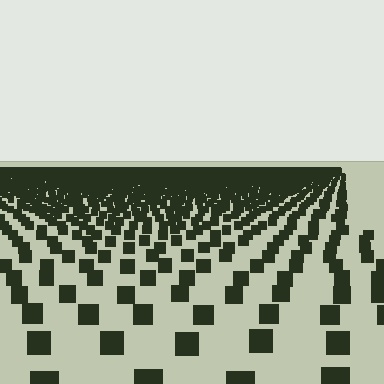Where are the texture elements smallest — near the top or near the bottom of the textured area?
Near the top.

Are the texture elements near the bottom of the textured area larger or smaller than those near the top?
Larger. Near the bottom, elements are closer to the viewer and appear at a bigger on-screen size.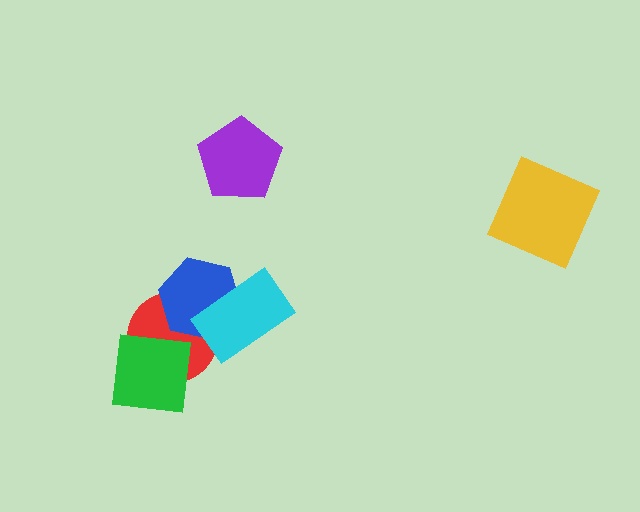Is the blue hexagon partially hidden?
Yes, it is partially covered by another shape.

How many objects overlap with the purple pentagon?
0 objects overlap with the purple pentagon.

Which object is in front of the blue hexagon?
The cyan rectangle is in front of the blue hexagon.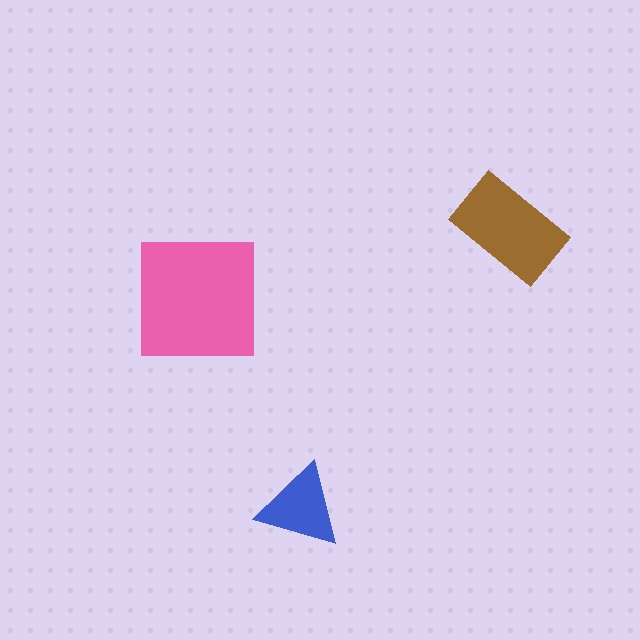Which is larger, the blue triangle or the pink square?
The pink square.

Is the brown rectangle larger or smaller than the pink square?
Smaller.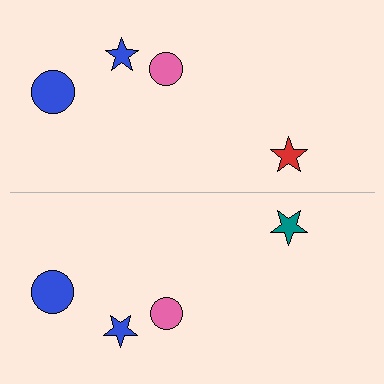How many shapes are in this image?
There are 8 shapes in this image.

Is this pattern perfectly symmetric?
No, the pattern is not perfectly symmetric. The teal star on the bottom side breaks the symmetry — its mirror counterpart is red.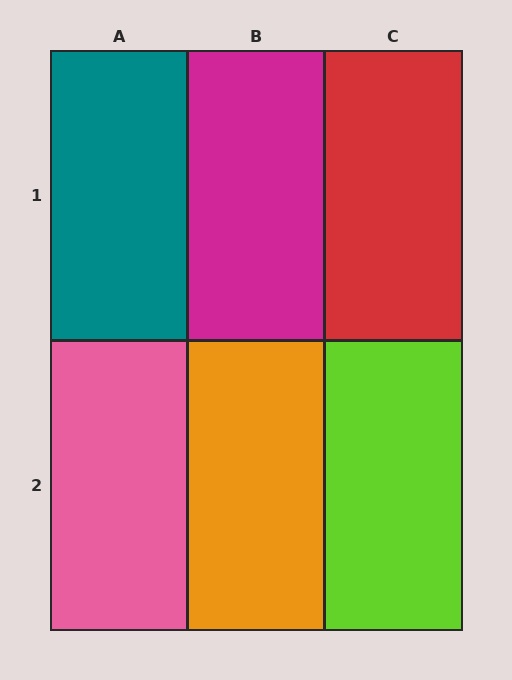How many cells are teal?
1 cell is teal.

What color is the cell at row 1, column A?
Teal.